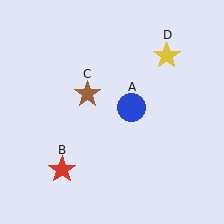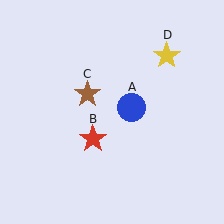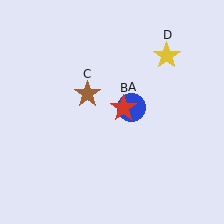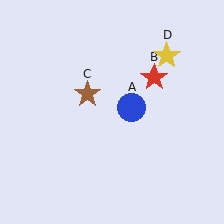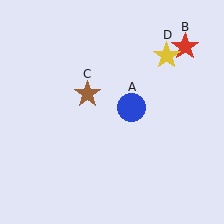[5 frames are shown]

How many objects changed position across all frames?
1 object changed position: red star (object B).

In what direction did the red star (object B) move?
The red star (object B) moved up and to the right.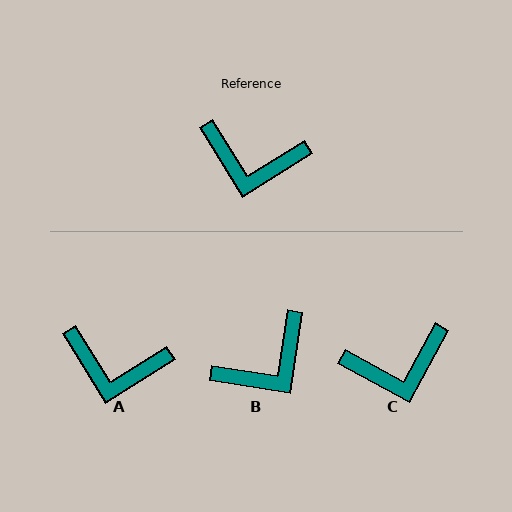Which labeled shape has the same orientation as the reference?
A.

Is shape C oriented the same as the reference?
No, it is off by about 30 degrees.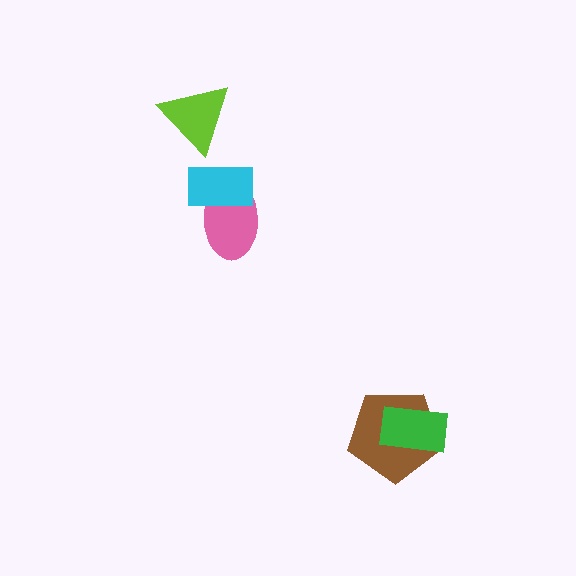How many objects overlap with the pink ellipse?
1 object overlaps with the pink ellipse.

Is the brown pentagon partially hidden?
Yes, it is partially covered by another shape.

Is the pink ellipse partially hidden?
Yes, it is partially covered by another shape.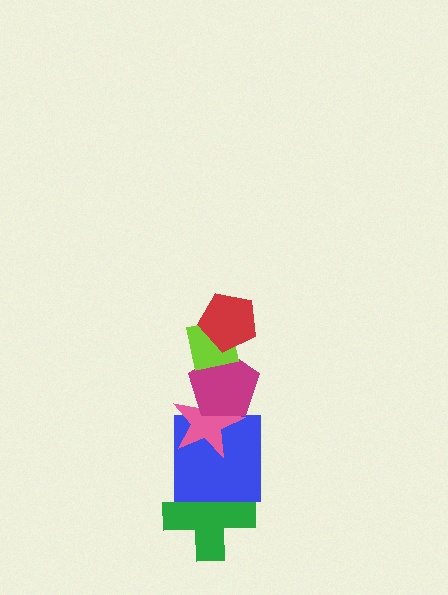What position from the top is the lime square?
The lime square is 2nd from the top.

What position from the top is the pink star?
The pink star is 4th from the top.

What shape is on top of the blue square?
The pink star is on top of the blue square.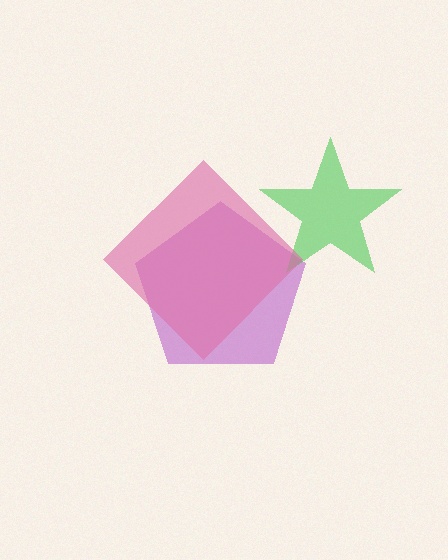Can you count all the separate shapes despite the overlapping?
Yes, there are 3 separate shapes.